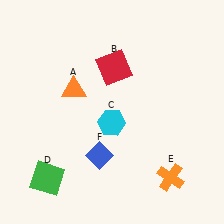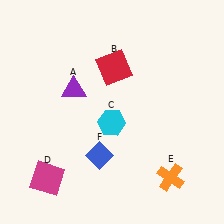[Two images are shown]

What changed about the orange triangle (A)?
In Image 1, A is orange. In Image 2, it changed to purple.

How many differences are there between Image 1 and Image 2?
There are 2 differences between the two images.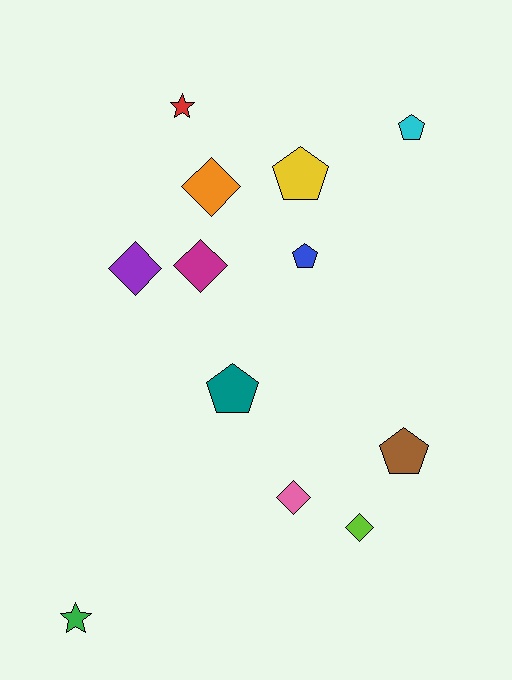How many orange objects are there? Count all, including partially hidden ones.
There is 1 orange object.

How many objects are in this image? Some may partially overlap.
There are 12 objects.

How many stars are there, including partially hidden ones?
There are 2 stars.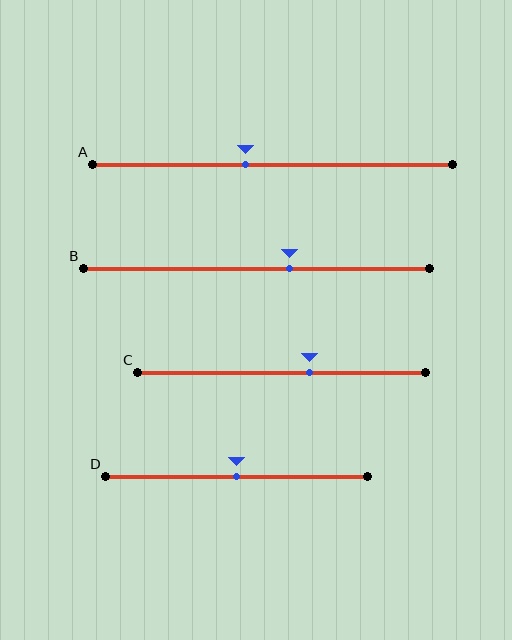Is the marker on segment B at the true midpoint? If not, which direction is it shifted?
No, the marker on segment B is shifted to the right by about 10% of the segment length.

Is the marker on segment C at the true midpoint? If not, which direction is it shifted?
No, the marker on segment C is shifted to the right by about 10% of the segment length.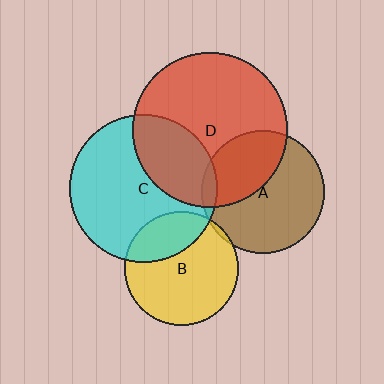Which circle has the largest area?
Circle D (red).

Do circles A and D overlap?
Yes.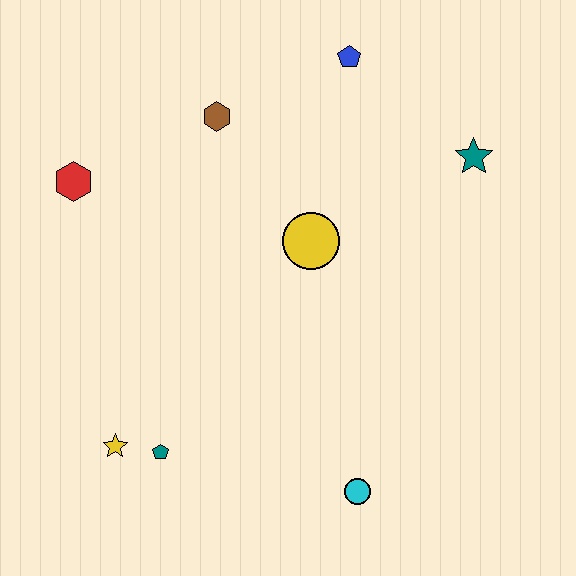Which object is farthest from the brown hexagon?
The cyan circle is farthest from the brown hexagon.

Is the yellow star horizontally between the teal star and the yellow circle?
No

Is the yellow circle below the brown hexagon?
Yes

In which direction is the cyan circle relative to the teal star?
The cyan circle is below the teal star.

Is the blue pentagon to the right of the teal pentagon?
Yes